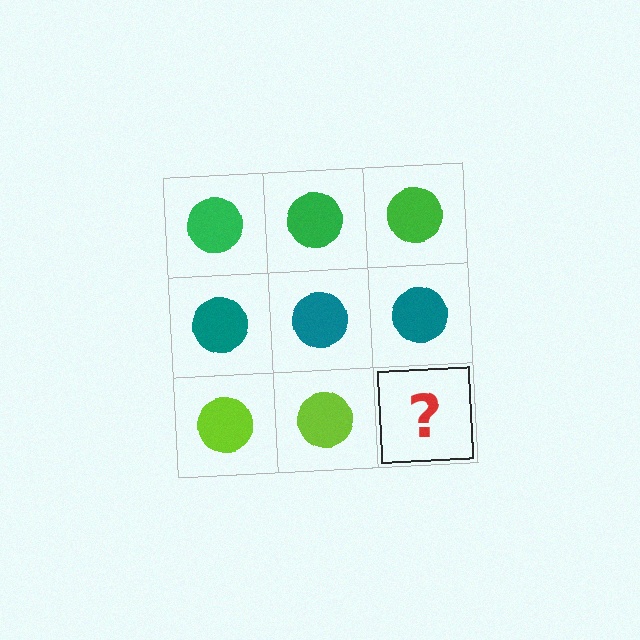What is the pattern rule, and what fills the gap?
The rule is that each row has a consistent color. The gap should be filled with a lime circle.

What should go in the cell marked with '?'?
The missing cell should contain a lime circle.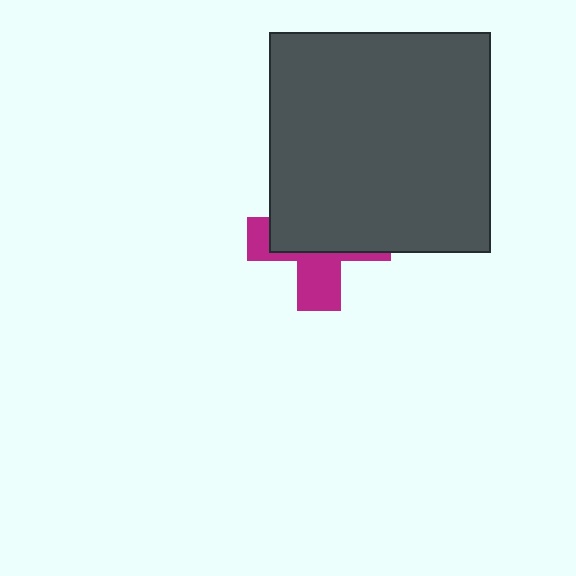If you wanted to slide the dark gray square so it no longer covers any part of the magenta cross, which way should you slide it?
Slide it up — that is the most direct way to separate the two shapes.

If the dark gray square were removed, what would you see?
You would see the complete magenta cross.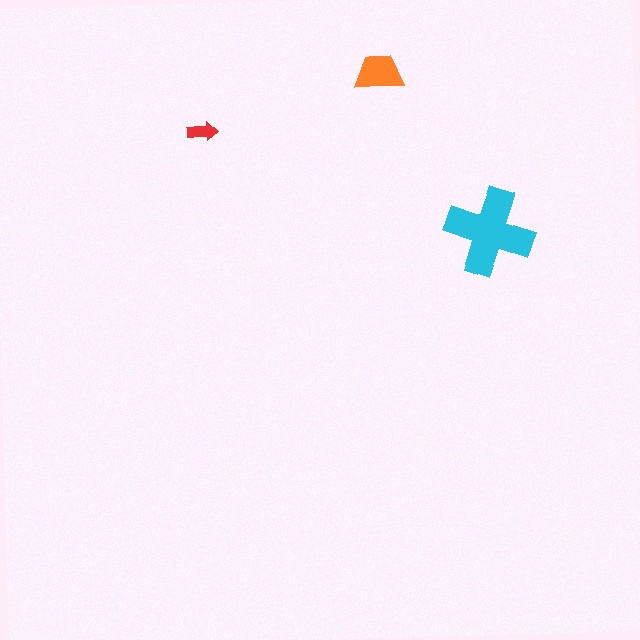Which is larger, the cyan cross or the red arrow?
The cyan cross.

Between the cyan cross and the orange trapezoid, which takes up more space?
The cyan cross.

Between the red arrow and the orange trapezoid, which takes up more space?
The orange trapezoid.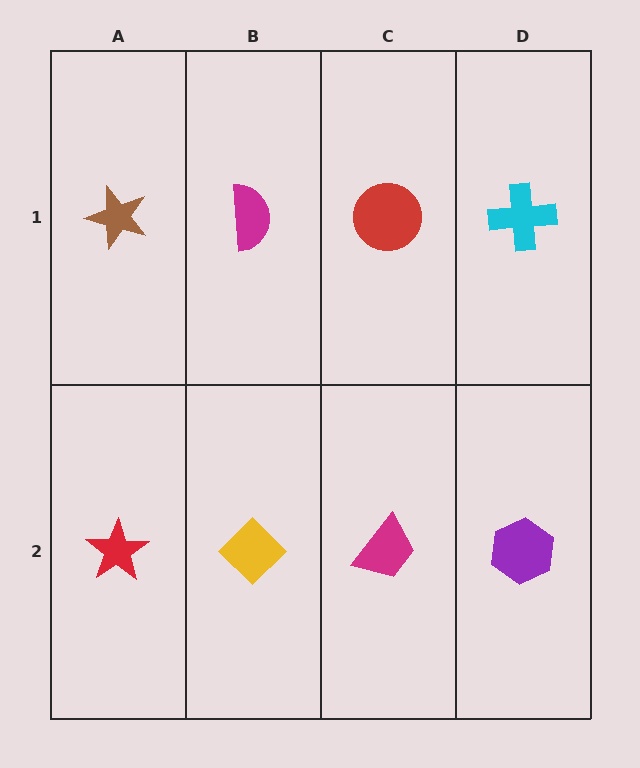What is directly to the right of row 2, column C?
A purple hexagon.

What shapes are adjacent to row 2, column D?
A cyan cross (row 1, column D), a magenta trapezoid (row 2, column C).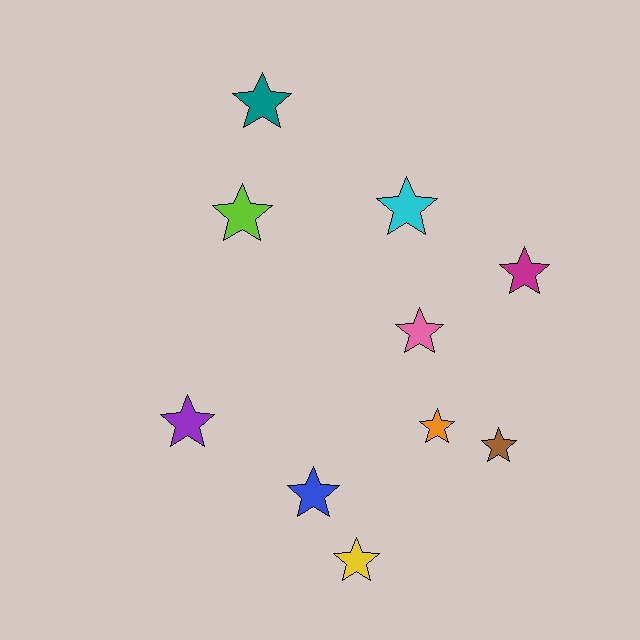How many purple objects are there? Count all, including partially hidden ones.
There is 1 purple object.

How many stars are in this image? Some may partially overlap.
There are 10 stars.